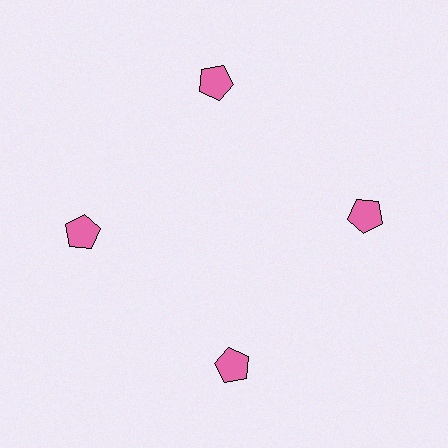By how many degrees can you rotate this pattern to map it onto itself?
The pattern maps onto itself every 90 degrees of rotation.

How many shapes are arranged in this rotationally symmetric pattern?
There are 4 shapes, arranged in 4 groups of 1.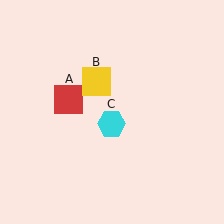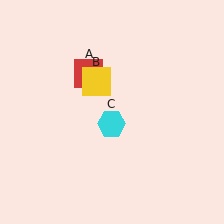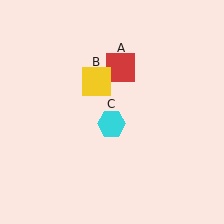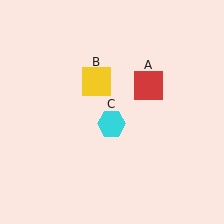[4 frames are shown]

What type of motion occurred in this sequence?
The red square (object A) rotated clockwise around the center of the scene.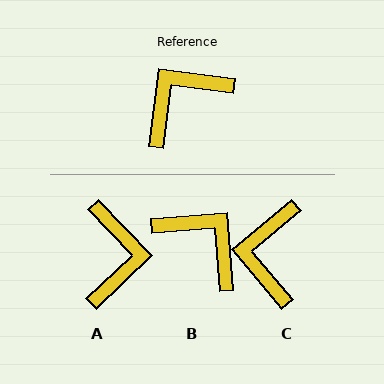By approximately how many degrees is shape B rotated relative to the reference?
Approximately 78 degrees clockwise.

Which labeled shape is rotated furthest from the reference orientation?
A, about 129 degrees away.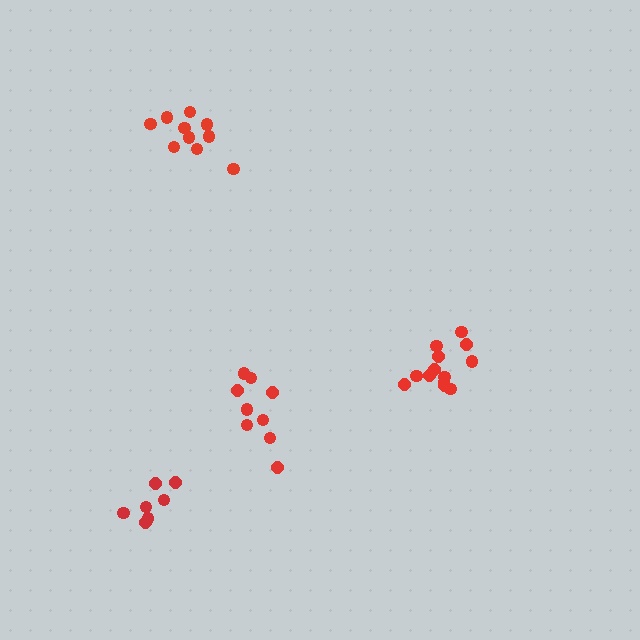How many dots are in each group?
Group 1: 13 dots, Group 2: 10 dots, Group 3: 7 dots, Group 4: 9 dots (39 total).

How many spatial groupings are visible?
There are 4 spatial groupings.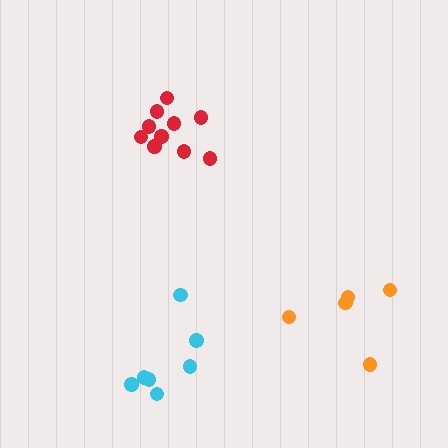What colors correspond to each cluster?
The clusters are colored: red, orange, cyan.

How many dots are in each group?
Group 1: 10 dots, Group 2: 5 dots, Group 3: 7 dots (22 total).